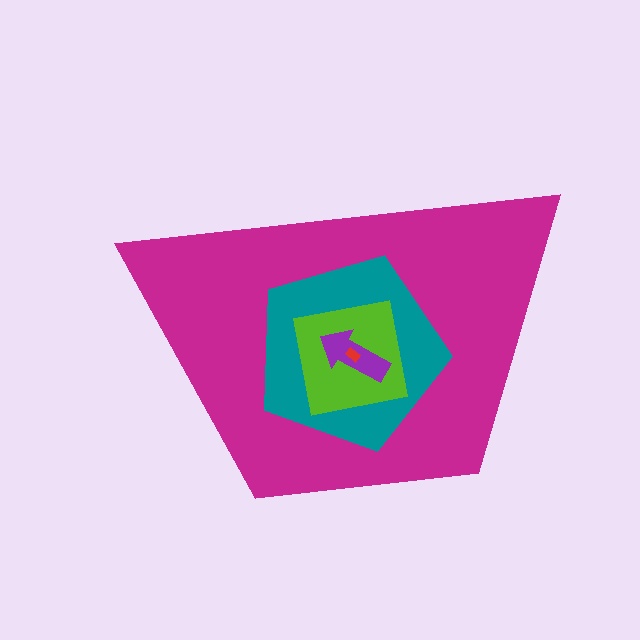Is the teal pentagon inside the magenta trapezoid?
Yes.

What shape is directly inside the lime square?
The purple arrow.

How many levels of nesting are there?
5.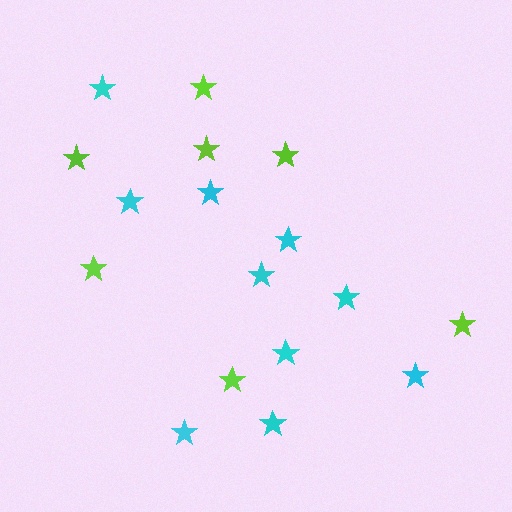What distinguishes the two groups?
There are 2 groups: one group of lime stars (7) and one group of cyan stars (10).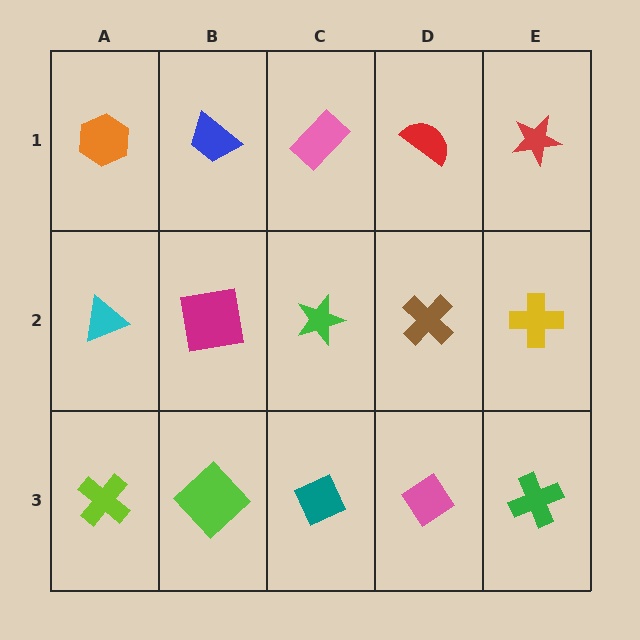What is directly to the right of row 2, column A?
A magenta square.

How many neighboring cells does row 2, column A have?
3.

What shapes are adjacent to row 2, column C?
A pink rectangle (row 1, column C), a teal diamond (row 3, column C), a magenta square (row 2, column B), a brown cross (row 2, column D).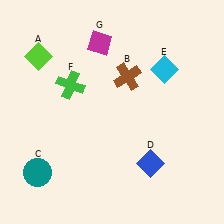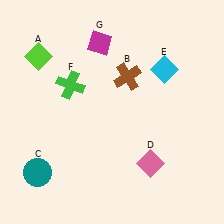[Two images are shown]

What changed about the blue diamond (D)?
In Image 1, D is blue. In Image 2, it changed to pink.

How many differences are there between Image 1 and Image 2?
There is 1 difference between the two images.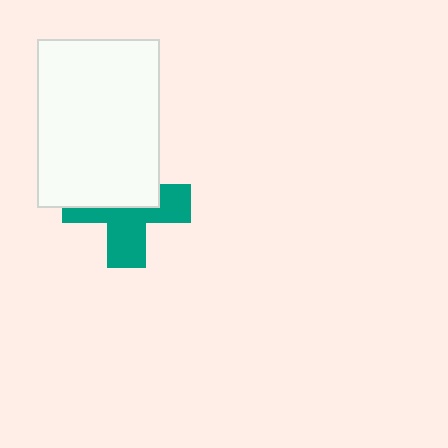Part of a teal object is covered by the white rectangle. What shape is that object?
It is a cross.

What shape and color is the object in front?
The object in front is a white rectangle.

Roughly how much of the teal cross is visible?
About half of it is visible (roughly 53%).